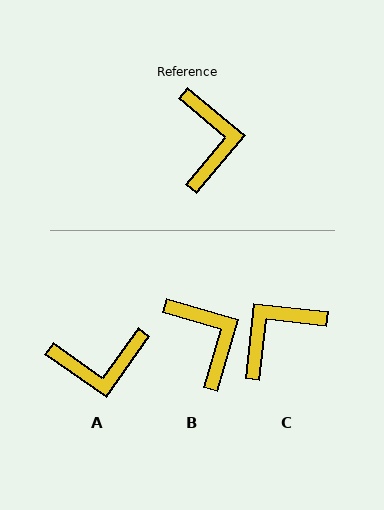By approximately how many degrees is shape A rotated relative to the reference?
Approximately 85 degrees clockwise.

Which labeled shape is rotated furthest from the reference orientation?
C, about 124 degrees away.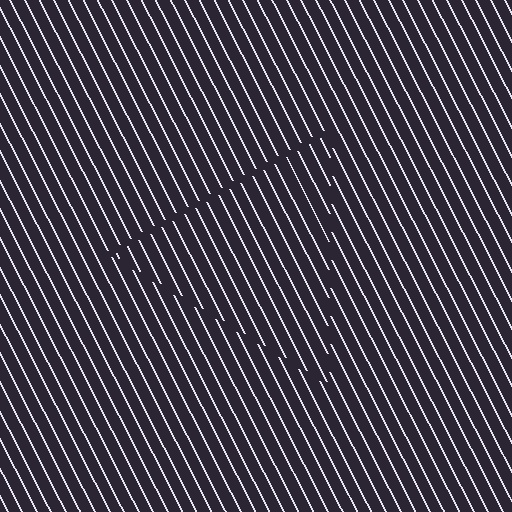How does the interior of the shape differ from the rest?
The interior of the shape contains the same grating, shifted by half a period — the contour is defined by the phase discontinuity where line-ends from the inner and outer gratings abut.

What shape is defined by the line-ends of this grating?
An illusory triangle. The interior of the shape contains the same grating, shifted by half a period — the contour is defined by the phase discontinuity where line-ends from the inner and outer gratings abut.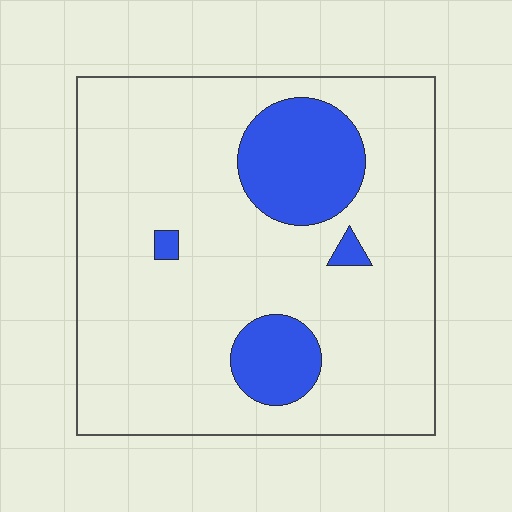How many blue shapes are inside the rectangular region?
4.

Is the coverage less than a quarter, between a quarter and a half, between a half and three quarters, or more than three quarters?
Less than a quarter.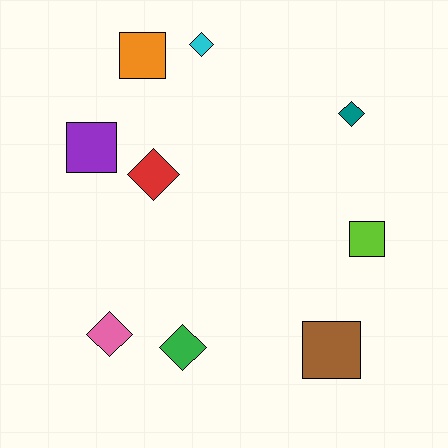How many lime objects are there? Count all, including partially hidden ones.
There is 1 lime object.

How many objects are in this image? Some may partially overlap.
There are 9 objects.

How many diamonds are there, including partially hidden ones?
There are 5 diamonds.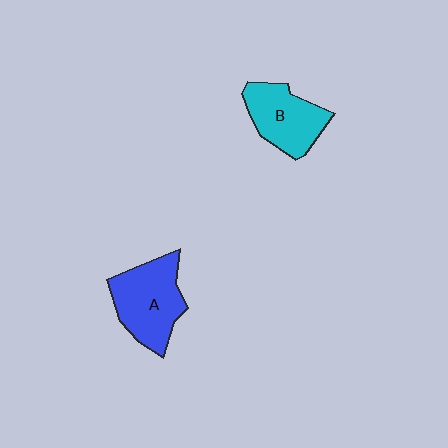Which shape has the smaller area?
Shape B (cyan).